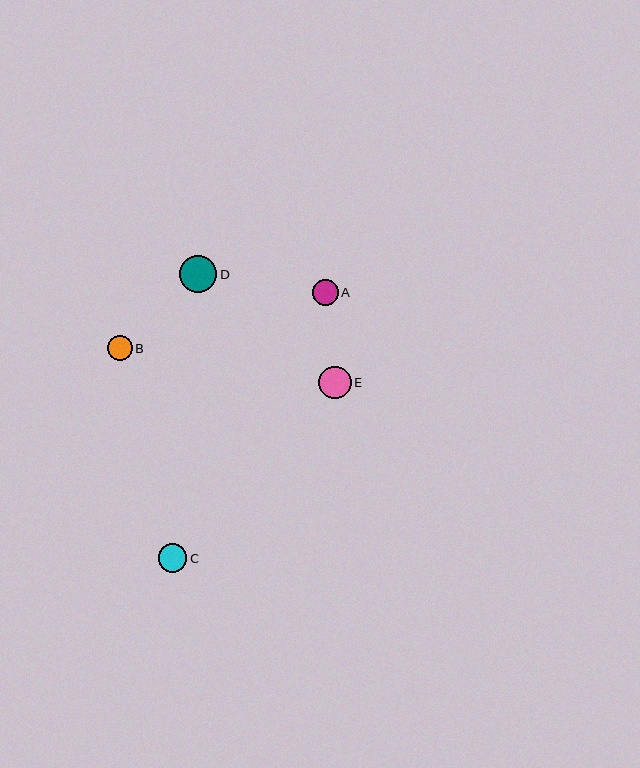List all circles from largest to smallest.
From largest to smallest: D, E, C, A, B.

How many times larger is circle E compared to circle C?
Circle E is approximately 1.1 times the size of circle C.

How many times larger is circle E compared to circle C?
Circle E is approximately 1.1 times the size of circle C.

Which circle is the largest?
Circle D is the largest with a size of approximately 37 pixels.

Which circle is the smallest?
Circle B is the smallest with a size of approximately 24 pixels.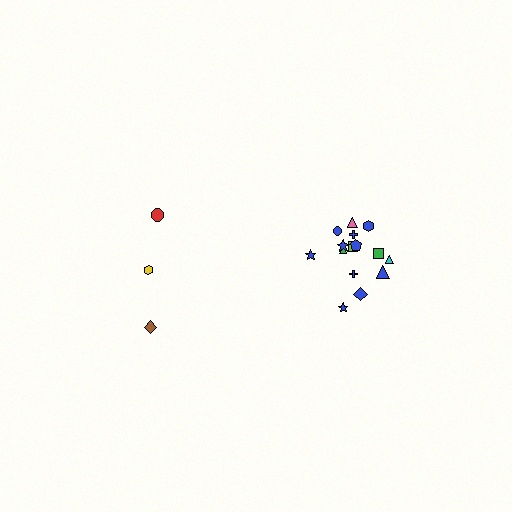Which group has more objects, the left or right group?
The right group.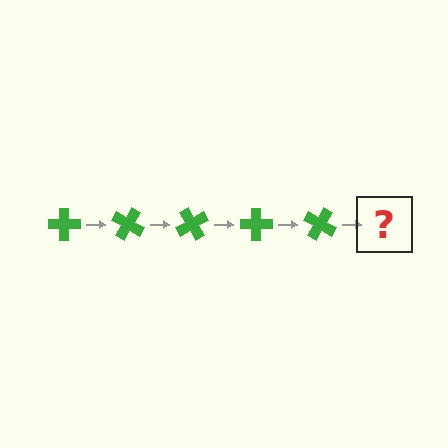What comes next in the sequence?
The next element should be a green cross rotated 150 degrees.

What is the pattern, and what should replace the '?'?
The pattern is that the cross rotates 30 degrees each step. The '?' should be a green cross rotated 150 degrees.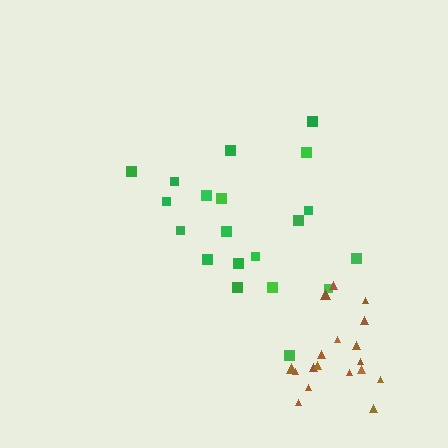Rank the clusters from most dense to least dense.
brown, green.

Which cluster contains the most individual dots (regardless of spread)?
Green (20).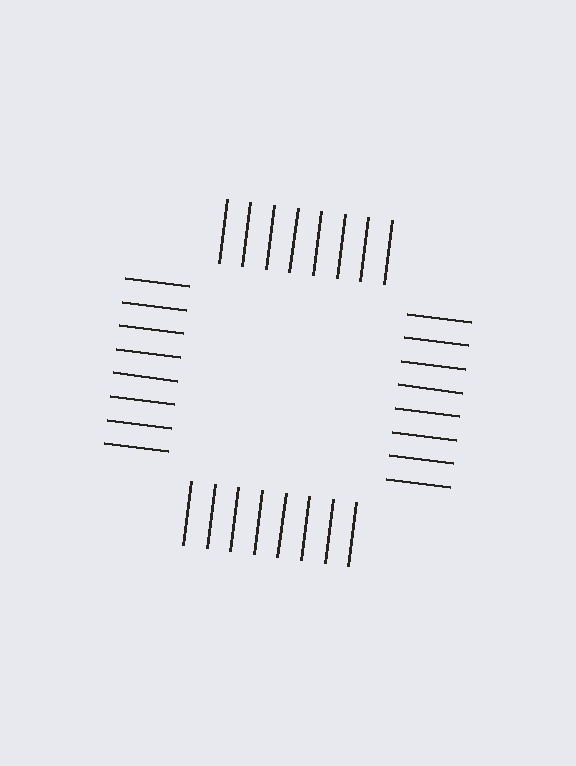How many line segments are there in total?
32 — 8 along each of the 4 edges.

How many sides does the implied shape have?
4 sides — the line-ends trace a square.